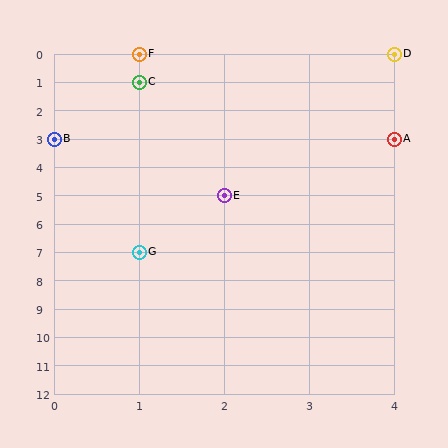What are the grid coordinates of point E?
Point E is at grid coordinates (2, 5).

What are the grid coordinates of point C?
Point C is at grid coordinates (1, 1).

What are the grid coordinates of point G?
Point G is at grid coordinates (1, 7).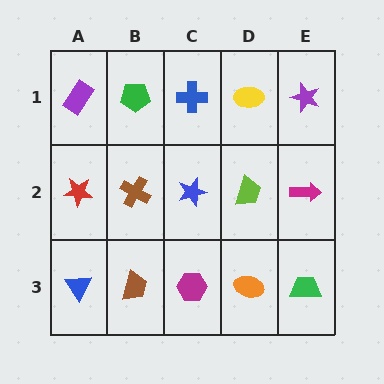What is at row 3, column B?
A brown trapezoid.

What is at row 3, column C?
A magenta hexagon.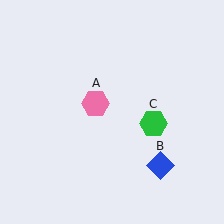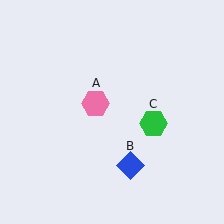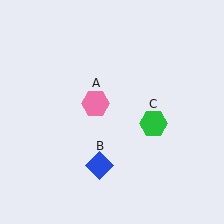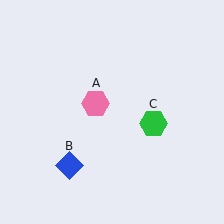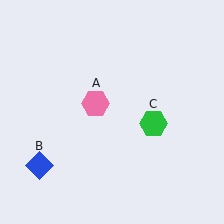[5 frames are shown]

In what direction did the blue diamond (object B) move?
The blue diamond (object B) moved left.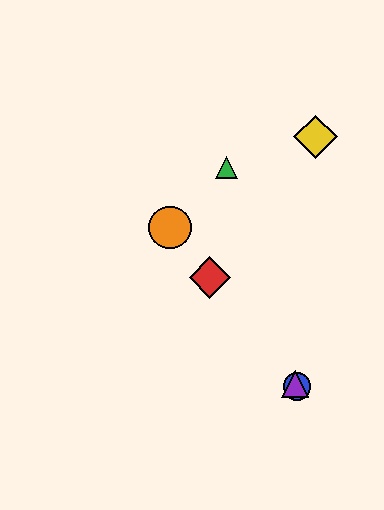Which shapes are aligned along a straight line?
The red diamond, the blue circle, the purple triangle, the orange circle are aligned along a straight line.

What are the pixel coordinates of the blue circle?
The blue circle is at (297, 386).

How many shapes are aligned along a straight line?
4 shapes (the red diamond, the blue circle, the purple triangle, the orange circle) are aligned along a straight line.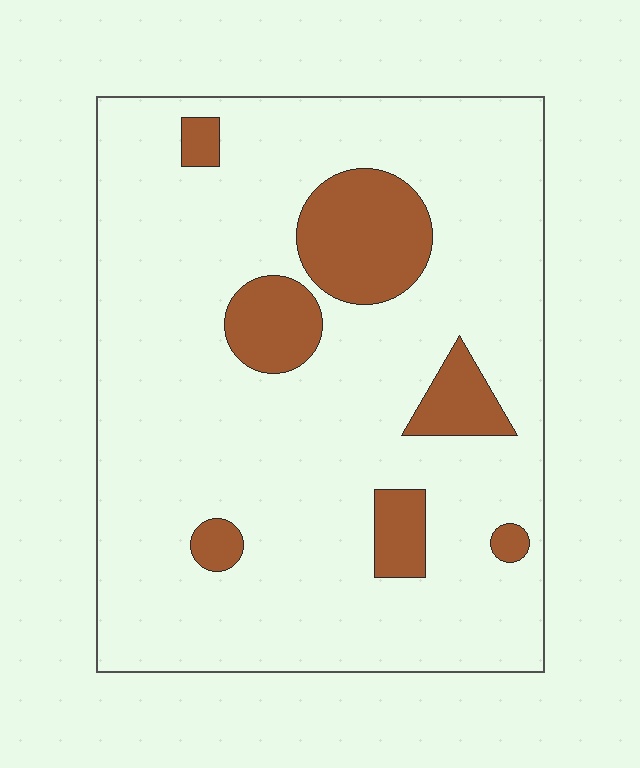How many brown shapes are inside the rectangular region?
7.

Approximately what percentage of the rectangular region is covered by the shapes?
Approximately 15%.